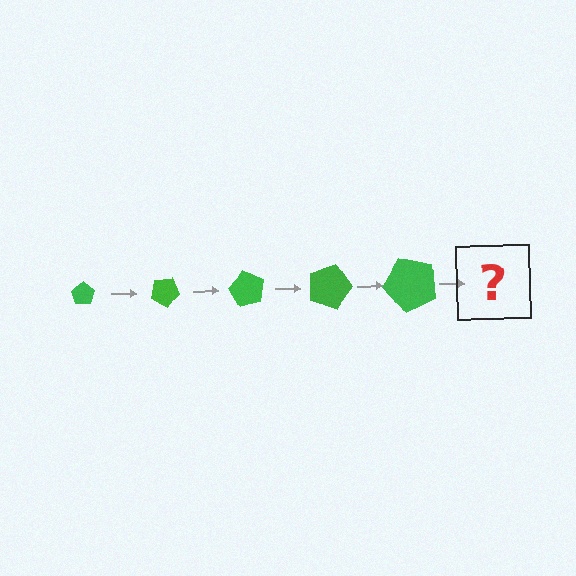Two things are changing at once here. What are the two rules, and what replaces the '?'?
The two rules are that the pentagon grows larger each step and it rotates 30 degrees each step. The '?' should be a pentagon, larger than the previous one and rotated 150 degrees from the start.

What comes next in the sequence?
The next element should be a pentagon, larger than the previous one and rotated 150 degrees from the start.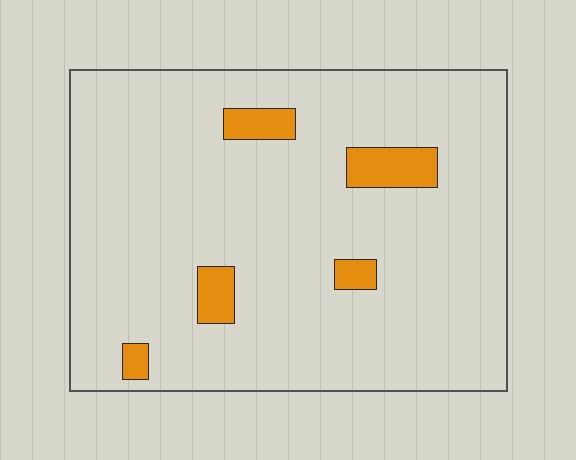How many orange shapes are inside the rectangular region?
5.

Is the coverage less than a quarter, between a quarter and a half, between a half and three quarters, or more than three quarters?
Less than a quarter.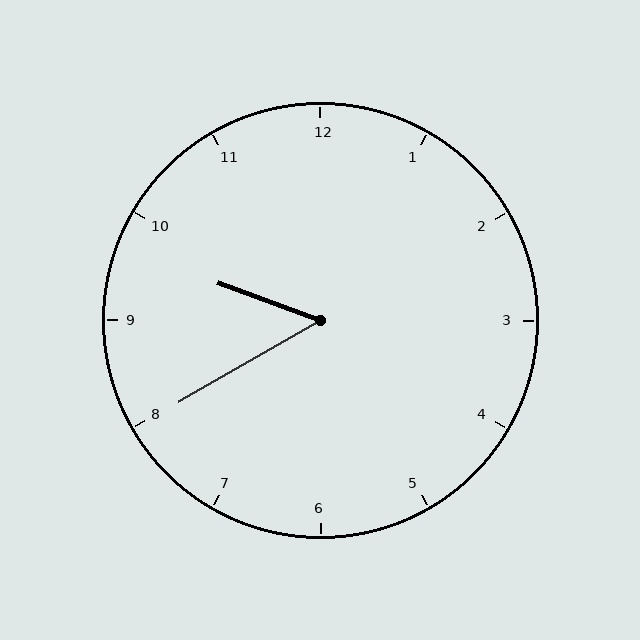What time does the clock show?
9:40.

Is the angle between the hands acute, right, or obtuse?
It is acute.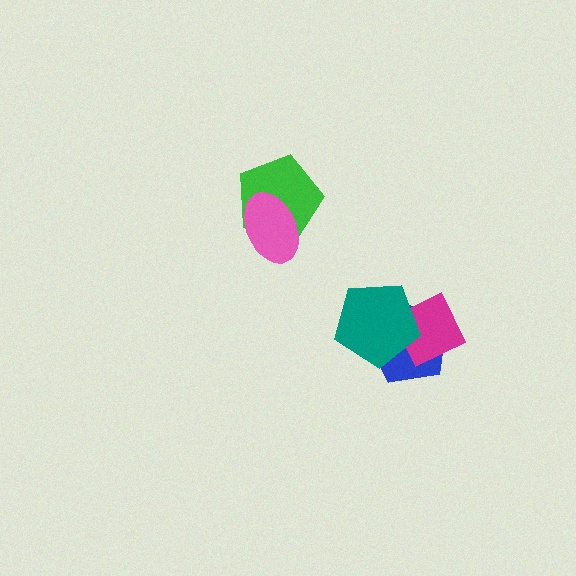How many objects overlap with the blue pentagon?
2 objects overlap with the blue pentagon.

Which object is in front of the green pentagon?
The pink ellipse is in front of the green pentagon.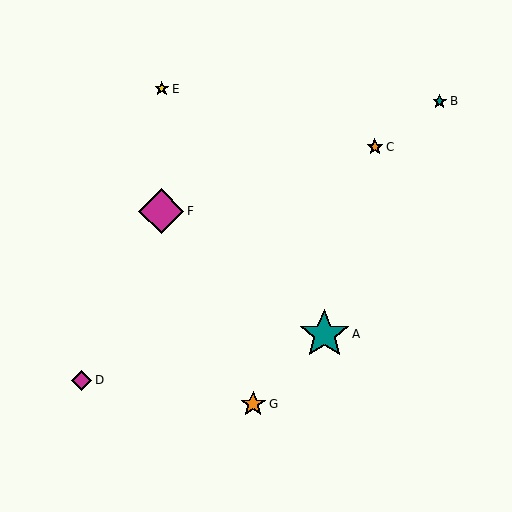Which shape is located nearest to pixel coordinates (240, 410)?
The orange star (labeled G) at (253, 404) is nearest to that location.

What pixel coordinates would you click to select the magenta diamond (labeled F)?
Click at (161, 211) to select the magenta diamond F.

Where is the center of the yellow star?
The center of the yellow star is at (162, 89).